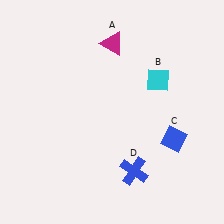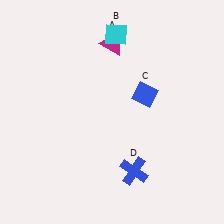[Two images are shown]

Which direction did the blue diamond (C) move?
The blue diamond (C) moved up.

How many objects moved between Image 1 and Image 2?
2 objects moved between the two images.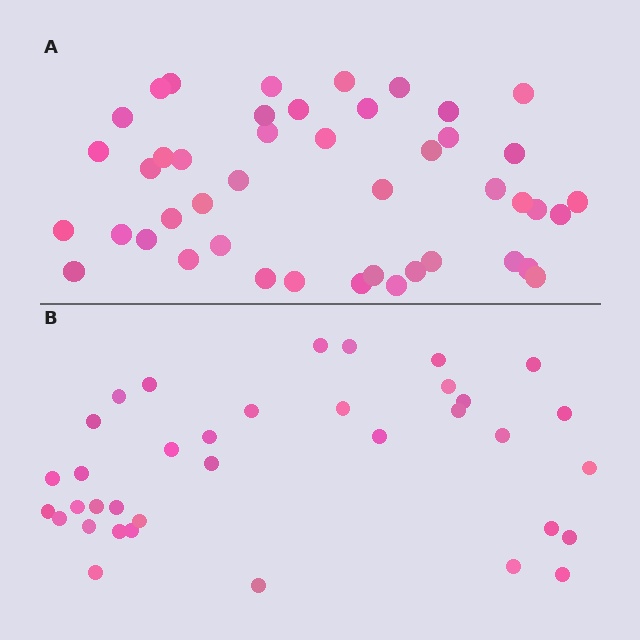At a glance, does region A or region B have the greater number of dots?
Region A (the top region) has more dots.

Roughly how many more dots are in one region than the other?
Region A has roughly 8 or so more dots than region B.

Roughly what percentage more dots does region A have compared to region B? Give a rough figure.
About 25% more.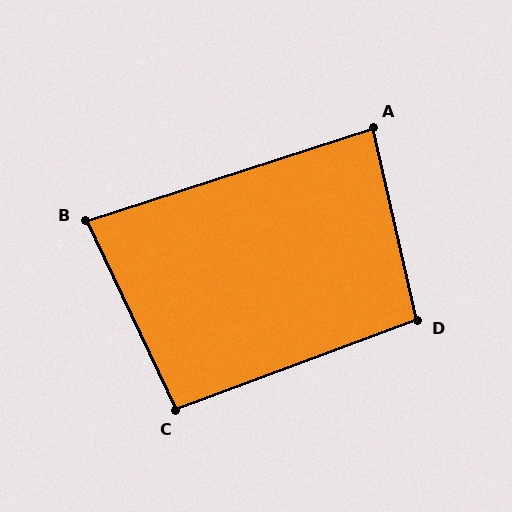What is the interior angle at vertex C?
Approximately 95 degrees (approximately right).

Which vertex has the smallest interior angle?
B, at approximately 82 degrees.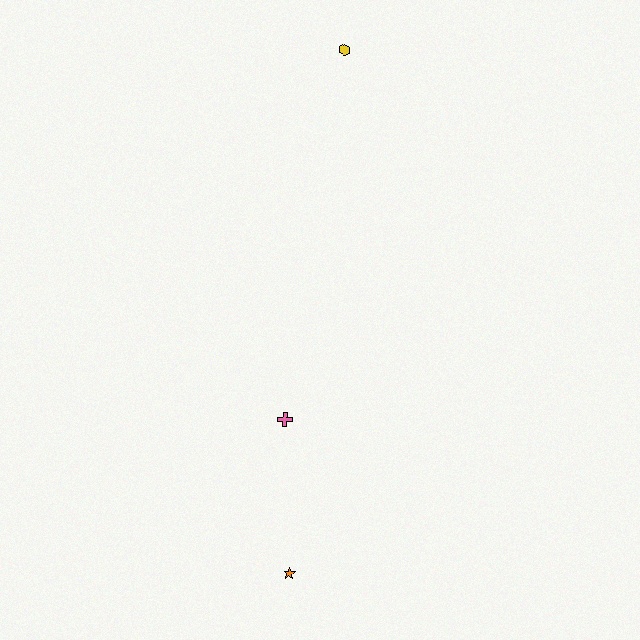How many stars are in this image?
There is 1 star.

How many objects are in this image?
There are 3 objects.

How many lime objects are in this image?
There are no lime objects.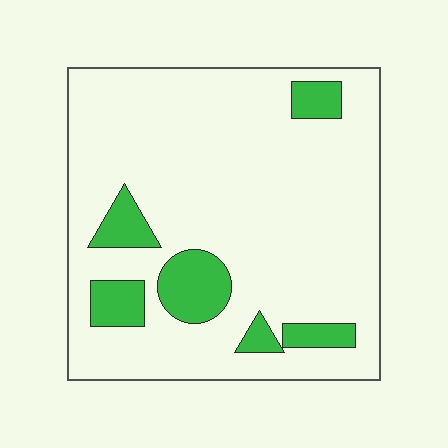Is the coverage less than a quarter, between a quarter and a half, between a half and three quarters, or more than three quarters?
Less than a quarter.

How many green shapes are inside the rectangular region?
6.